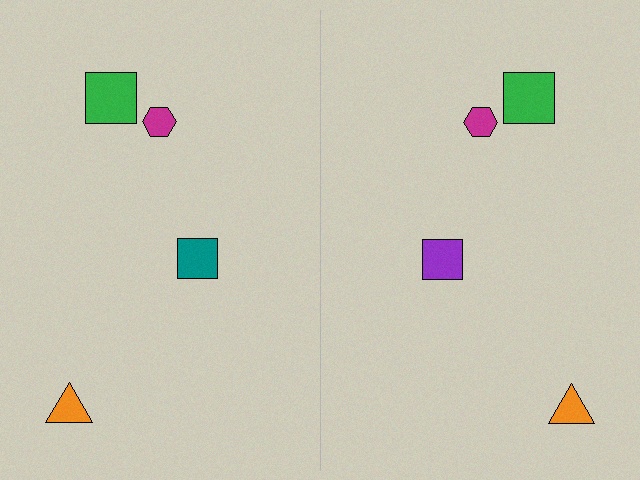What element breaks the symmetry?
The purple square on the right side breaks the symmetry — its mirror counterpart is teal.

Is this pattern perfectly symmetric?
No, the pattern is not perfectly symmetric. The purple square on the right side breaks the symmetry — its mirror counterpart is teal.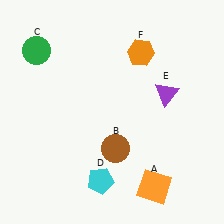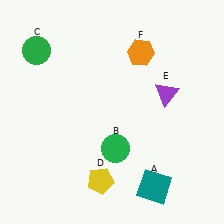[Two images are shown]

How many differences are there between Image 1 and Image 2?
There are 3 differences between the two images.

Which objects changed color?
A changed from orange to teal. B changed from brown to green. D changed from cyan to yellow.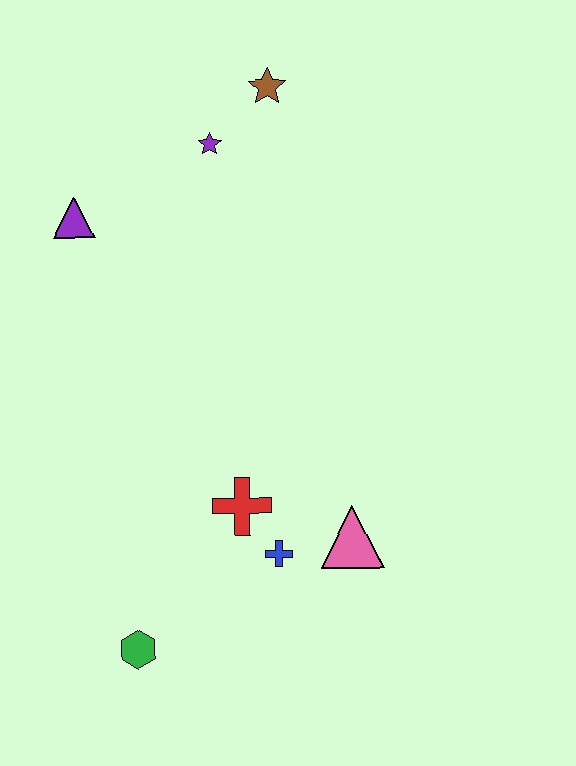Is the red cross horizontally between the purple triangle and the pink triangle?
Yes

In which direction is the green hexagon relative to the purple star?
The green hexagon is below the purple star.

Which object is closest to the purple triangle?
The purple star is closest to the purple triangle.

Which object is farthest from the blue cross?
The brown star is farthest from the blue cross.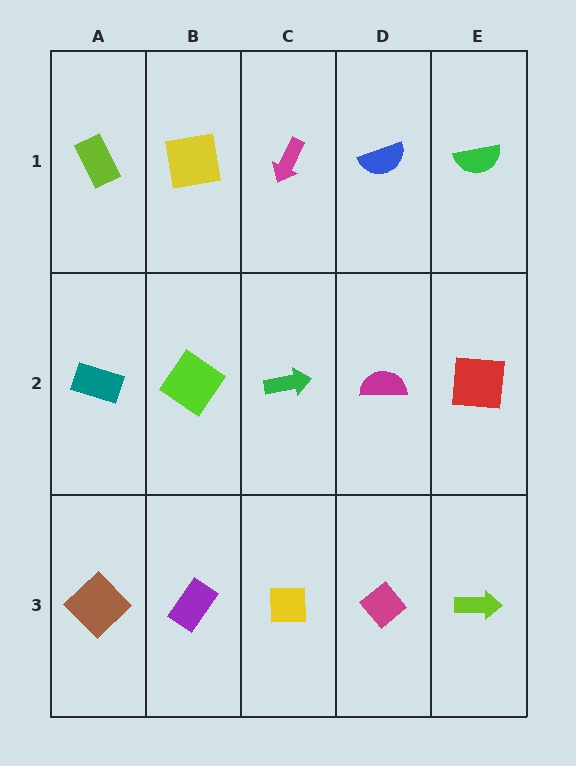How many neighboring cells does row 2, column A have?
3.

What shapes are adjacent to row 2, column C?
A magenta arrow (row 1, column C), a yellow square (row 3, column C), a lime diamond (row 2, column B), a magenta semicircle (row 2, column D).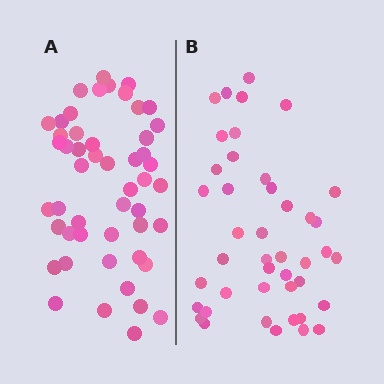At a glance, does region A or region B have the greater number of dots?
Region A (the left region) has more dots.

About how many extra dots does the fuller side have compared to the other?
Region A has roughly 8 or so more dots than region B.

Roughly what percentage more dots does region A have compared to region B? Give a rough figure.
About 15% more.